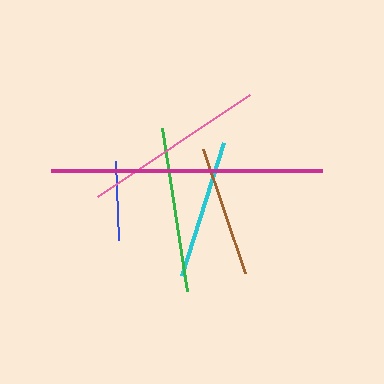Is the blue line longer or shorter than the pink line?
The pink line is longer than the blue line.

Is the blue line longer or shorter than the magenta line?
The magenta line is longer than the blue line.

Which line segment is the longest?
The magenta line is the longest at approximately 271 pixels.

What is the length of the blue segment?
The blue segment is approximately 78 pixels long.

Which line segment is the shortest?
The blue line is the shortest at approximately 78 pixels.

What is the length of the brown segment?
The brown segment is approximately 131 pixels long.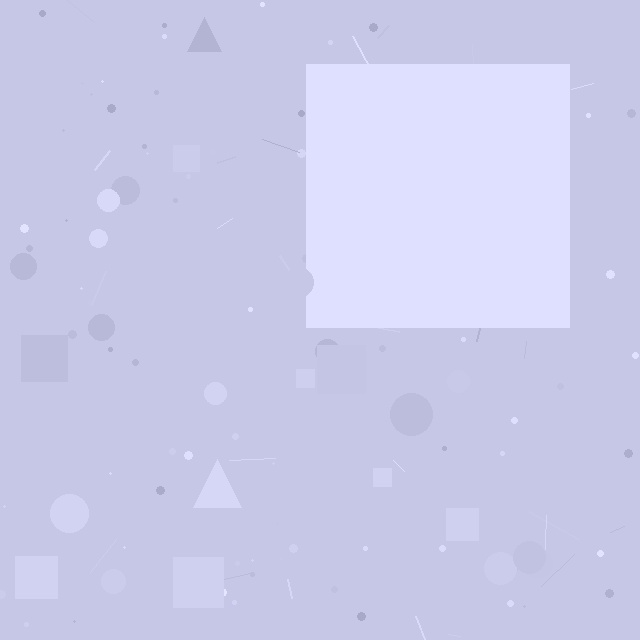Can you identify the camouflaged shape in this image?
The camouflaged shape is a square.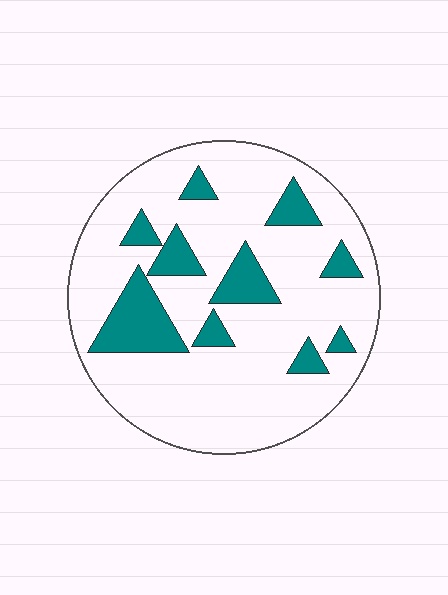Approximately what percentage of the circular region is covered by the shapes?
Approximately 20%.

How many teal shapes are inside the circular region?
10.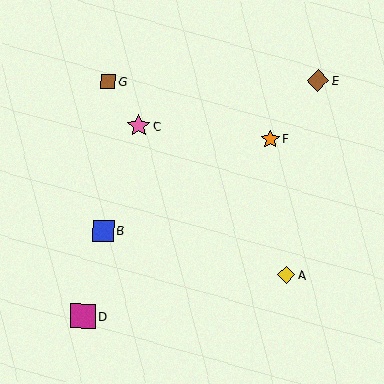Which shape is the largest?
The magenta square (labeled D) is the largest.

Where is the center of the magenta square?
The center of the magenta square is at (83, 316).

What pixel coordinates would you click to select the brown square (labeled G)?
Click at (108, 81) to select the brown square G.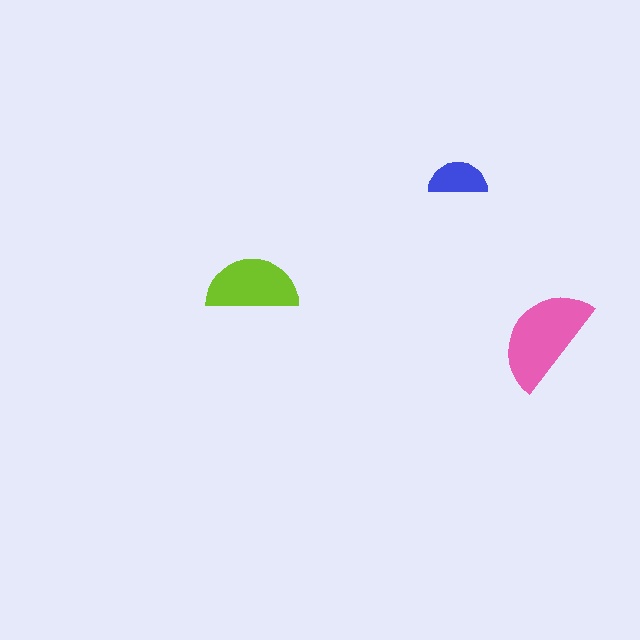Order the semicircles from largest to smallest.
the pink one, the lime one, the blue one.